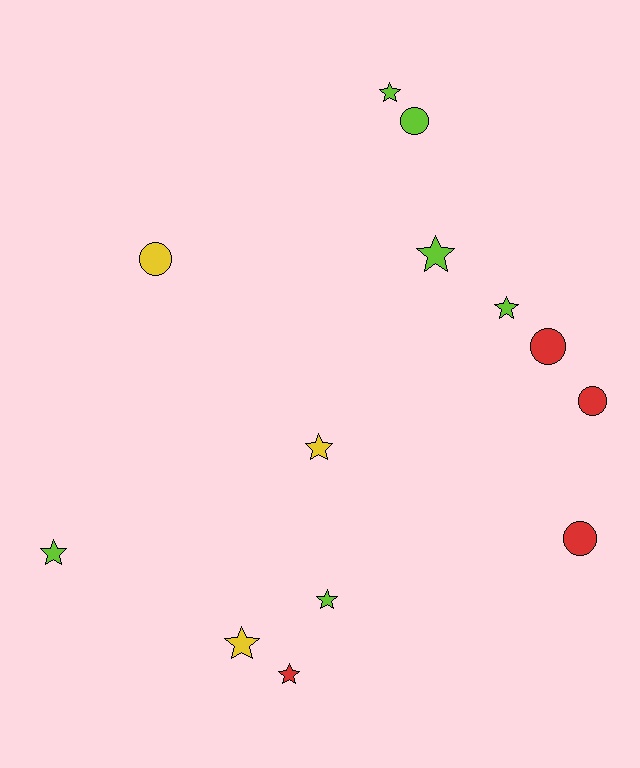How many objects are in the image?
There are 13 objects.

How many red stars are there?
There is 1 red star.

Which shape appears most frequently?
Star, with 8 objects.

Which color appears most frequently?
Lime, with 6 objects.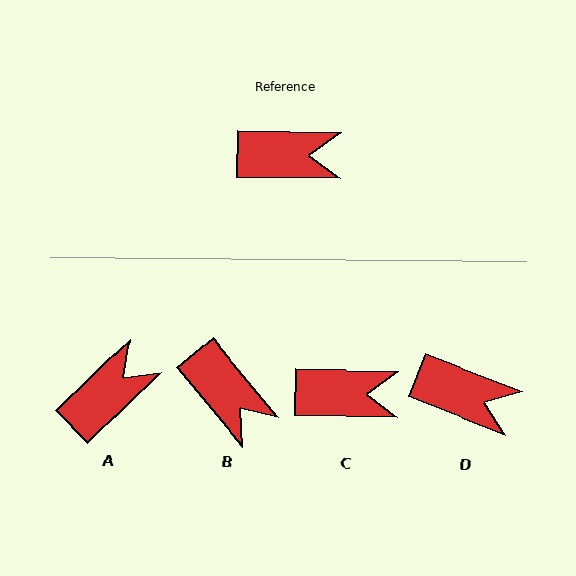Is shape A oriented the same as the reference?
No, it is off by about 45 degrees.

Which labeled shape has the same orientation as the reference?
C.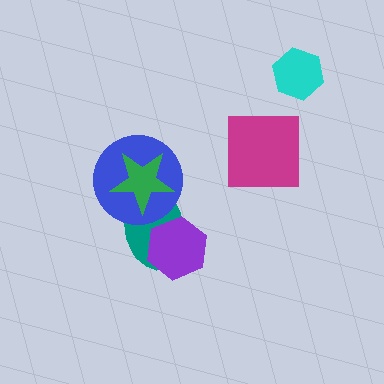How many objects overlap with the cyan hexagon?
0 objects overlap with the cyan hexagon.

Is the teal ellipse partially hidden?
Yes, it is partially covered by another shape.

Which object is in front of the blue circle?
The green star is in front of the blue circle.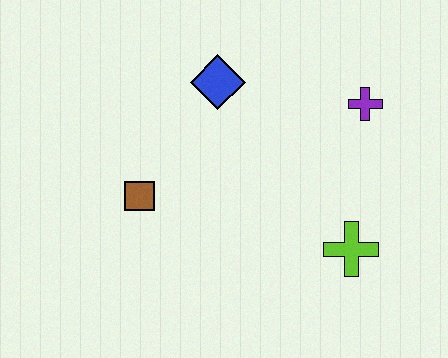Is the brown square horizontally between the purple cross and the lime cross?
No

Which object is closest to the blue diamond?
The brown square is closest to the blue diamond.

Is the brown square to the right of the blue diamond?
No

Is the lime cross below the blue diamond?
Yes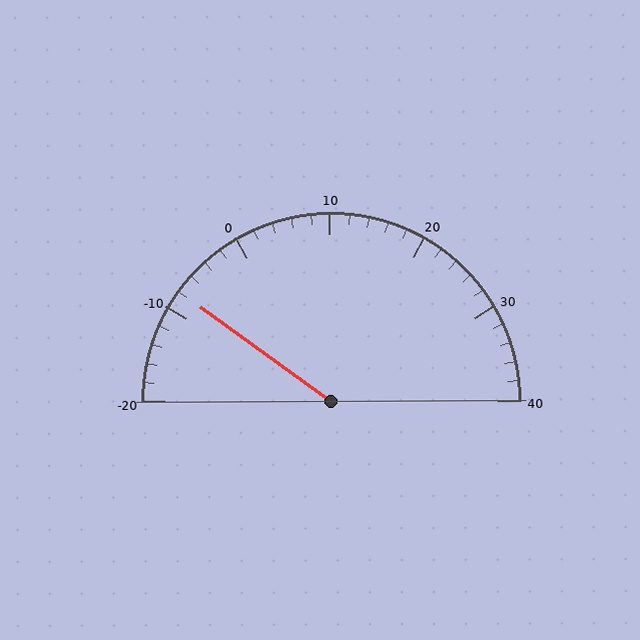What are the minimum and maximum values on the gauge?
The gauge ranges from -20 to 40.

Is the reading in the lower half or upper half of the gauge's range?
The reading is in the lower half of the range (-20 to 40).